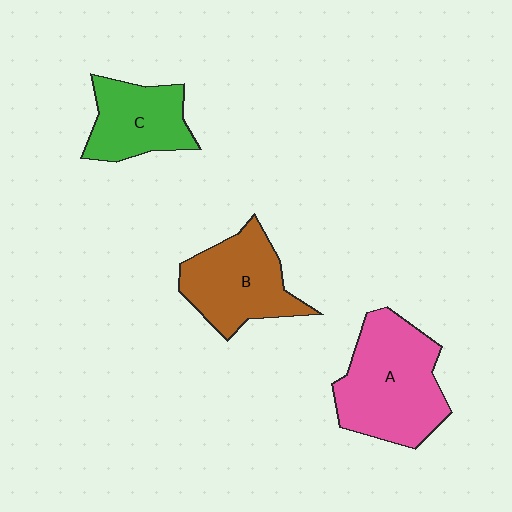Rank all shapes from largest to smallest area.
From largest to smallest: A (pink), B (brown), C (green).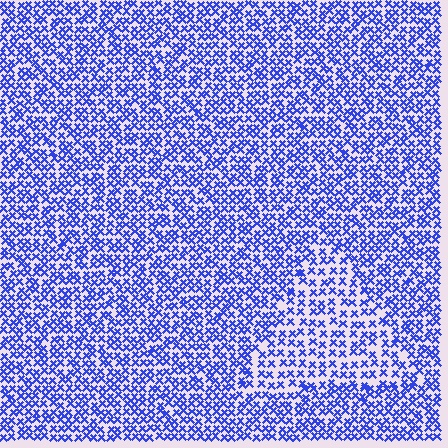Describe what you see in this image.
The image contains small blue elements arranged at two different densities. A triangle-shaped region is visible where the elements are less densely packed than the surrounding area.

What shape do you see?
I see a triangle.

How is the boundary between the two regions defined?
The boundary is defined by a change in element density (approximately 1.6x ratio). All elements are the same color, size, and shape.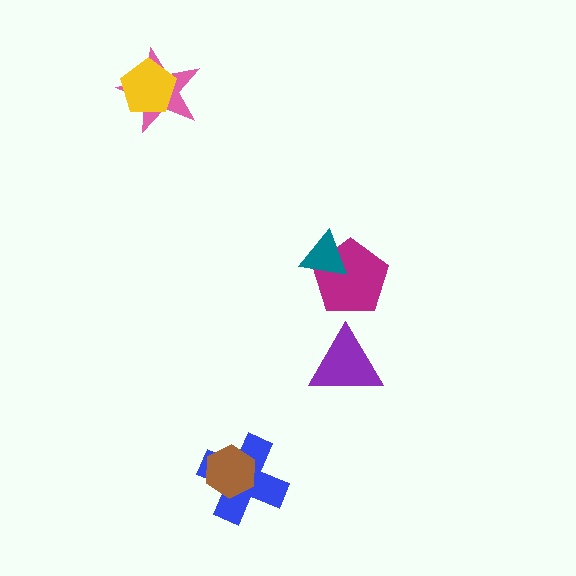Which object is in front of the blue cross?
The brown hexagon is in front of the blue cross.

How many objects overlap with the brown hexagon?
1 object overlaps with the brown hexagon.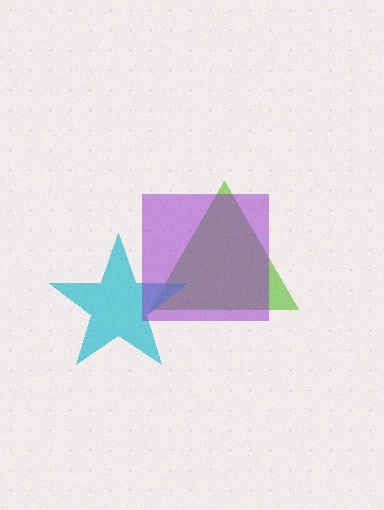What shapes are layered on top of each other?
The layered shapes are: a lime triangle, a cyan star, a purple square.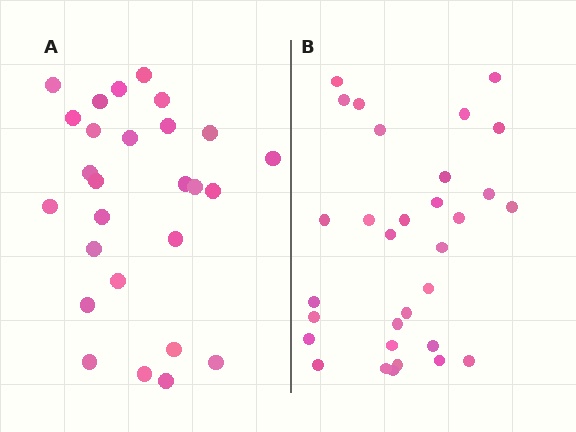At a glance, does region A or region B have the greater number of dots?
Region B (the right region) has more dots.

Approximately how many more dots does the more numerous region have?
Region B has about 4 more dots than region A.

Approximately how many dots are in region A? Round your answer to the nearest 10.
About 30 dots. (The exact count is 27, which rounds to 30.)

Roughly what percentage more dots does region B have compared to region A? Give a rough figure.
About 15% more.